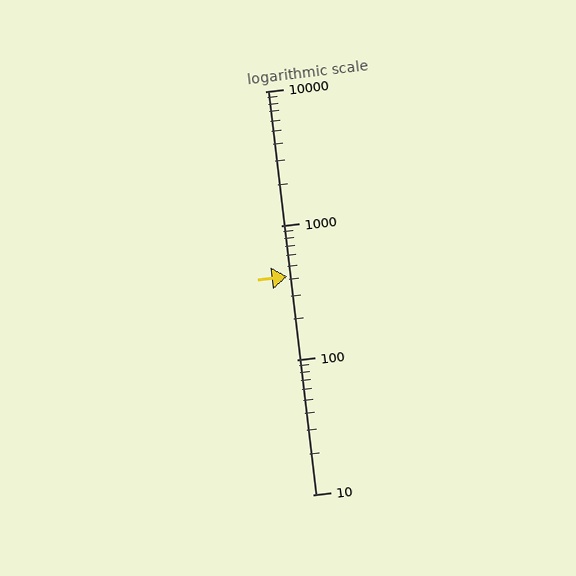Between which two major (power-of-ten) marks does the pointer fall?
The pointer is between 100 and 1000.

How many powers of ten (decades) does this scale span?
The scale spans 3 decades, from 10 to 10000.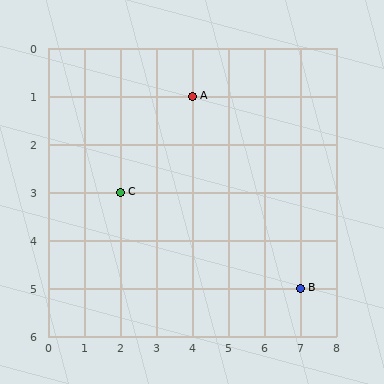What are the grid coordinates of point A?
Point A is at grid coordinates (4, 1).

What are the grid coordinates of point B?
Point B is at grid coordinates (7, 5).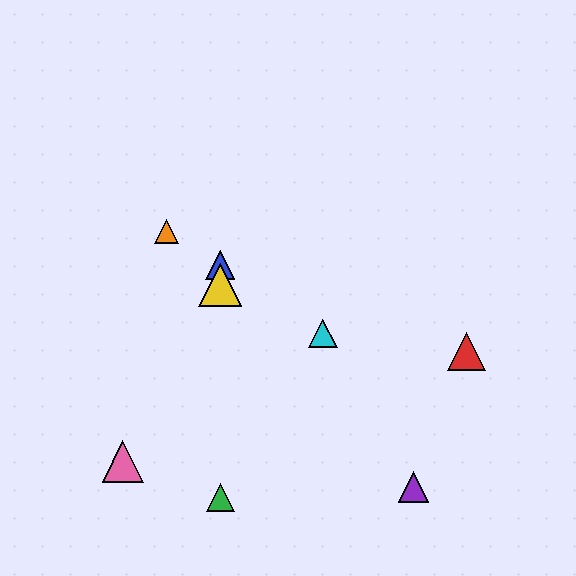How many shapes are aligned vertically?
3 shapes (the blue triangle, the green triangle, the yellow triangle) are aligned vertically.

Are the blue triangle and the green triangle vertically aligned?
Yes, both are at x≈220.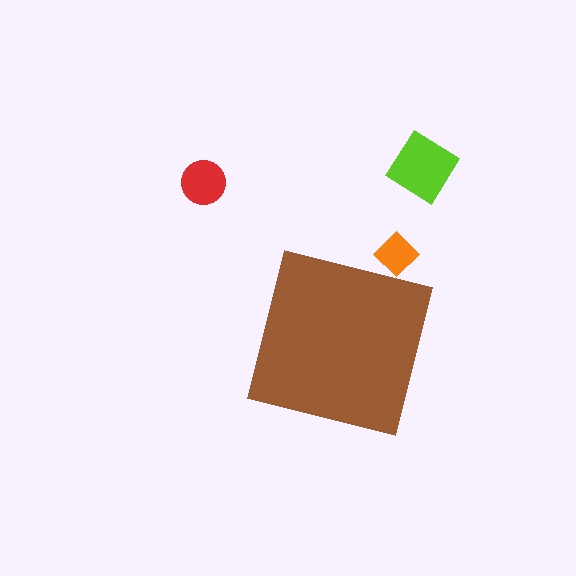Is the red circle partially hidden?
No, the red circle is fully visible.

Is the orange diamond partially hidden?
Yes, the orange diamond is partially hidden behind the brown square.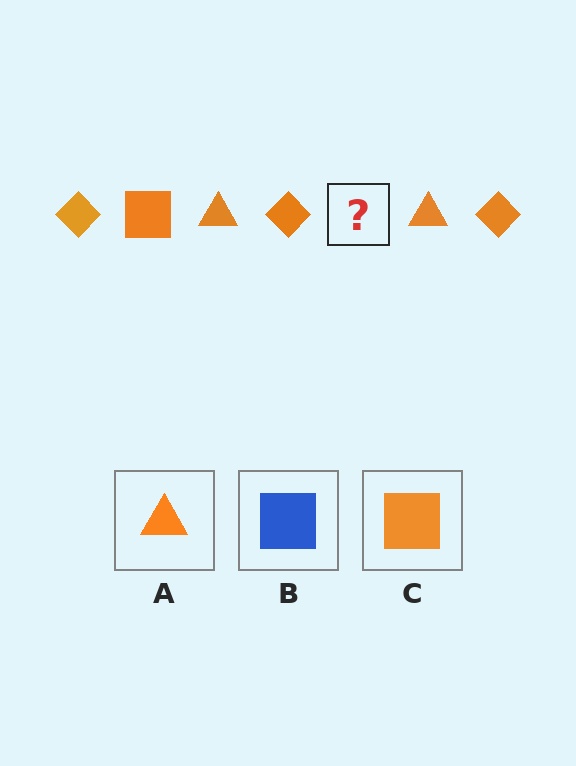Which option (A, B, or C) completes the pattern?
C.